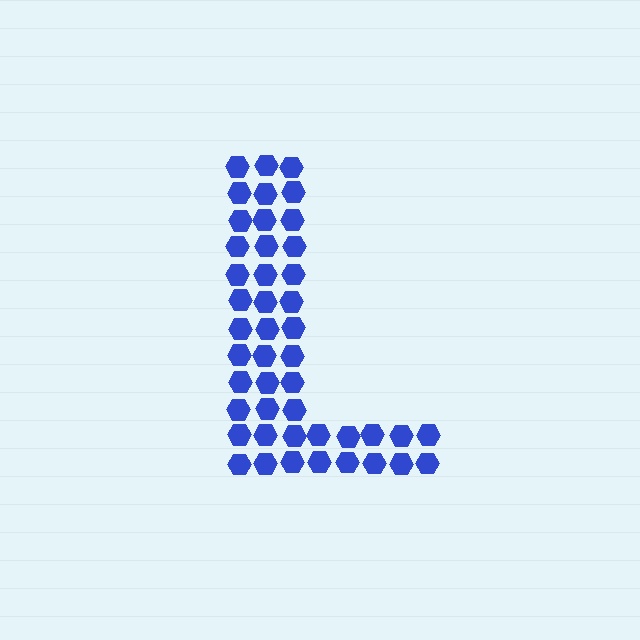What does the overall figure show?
The overall figure shows the letter L.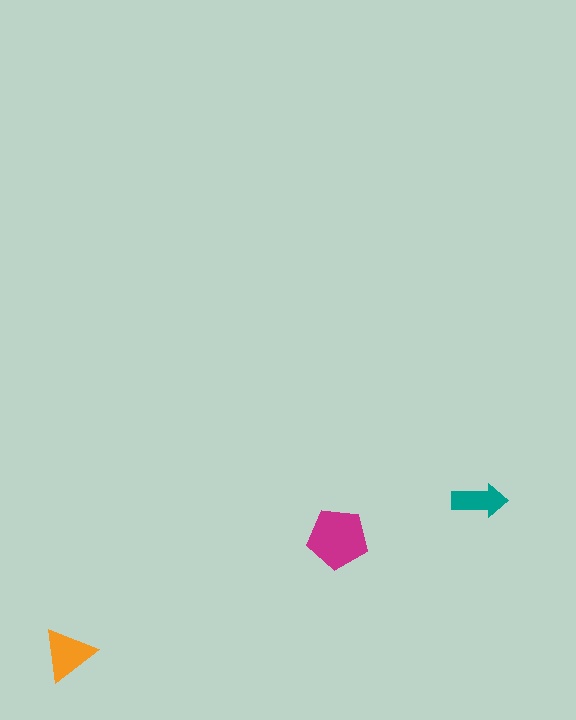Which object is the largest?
The magenta pentagon.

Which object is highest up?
The teal arrow is topmost.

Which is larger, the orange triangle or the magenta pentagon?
The magenta pentagon.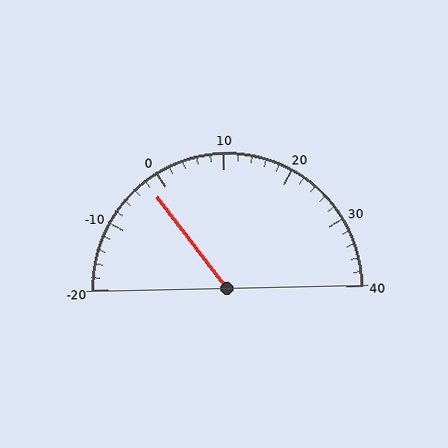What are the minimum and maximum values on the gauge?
The gauge ranges from -20 to 40.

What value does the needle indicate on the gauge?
The needle indicates approximately -2.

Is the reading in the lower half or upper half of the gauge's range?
The reading is in the lower half of the range (-20 to 40).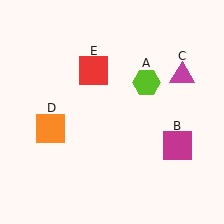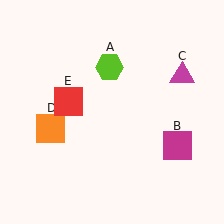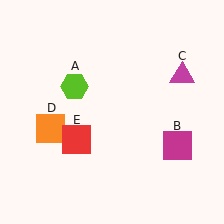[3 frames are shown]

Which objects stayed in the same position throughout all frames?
Magenta square (object B) and magenta triangle (object C) and orange square (object D) remained stationary.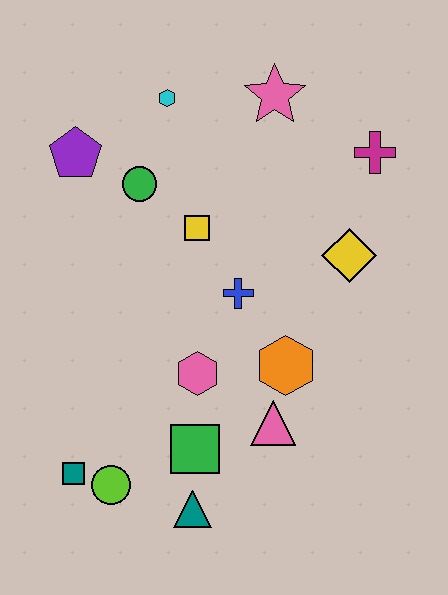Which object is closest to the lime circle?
The teal square is closest to the lime circle.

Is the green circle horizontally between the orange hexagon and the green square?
No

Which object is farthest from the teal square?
The magenta cross is farthest from the teal square.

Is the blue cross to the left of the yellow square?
No